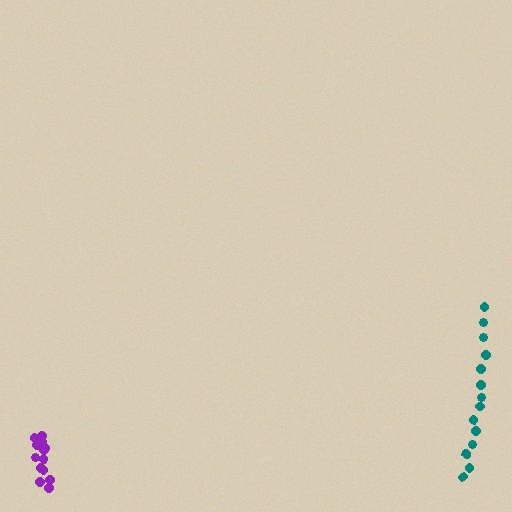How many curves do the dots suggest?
There are 2 distinct paths.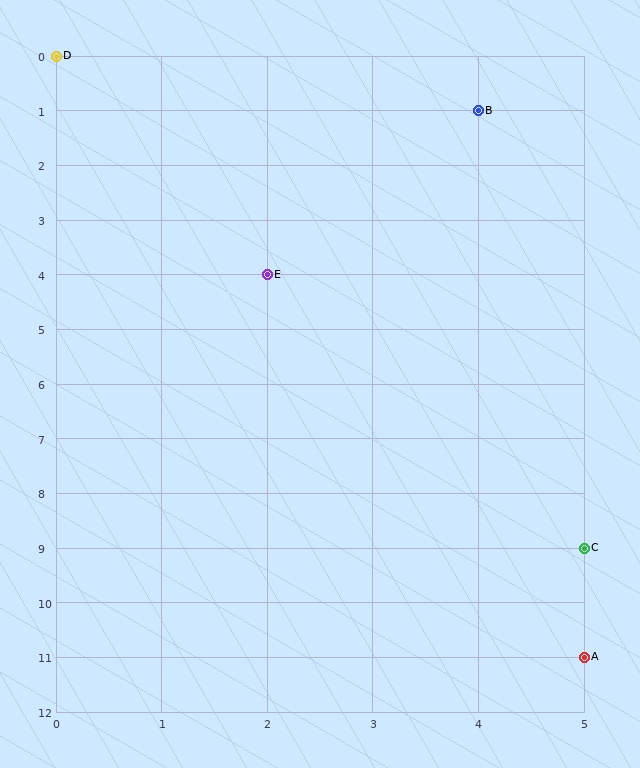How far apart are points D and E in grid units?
Points D and E are 2 columns and 4 rows apart (about 4.5 grid units diagonally).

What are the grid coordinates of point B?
Point B is at grid coordinates (4, 1).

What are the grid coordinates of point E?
Point E is at grid coordinates (2, 4).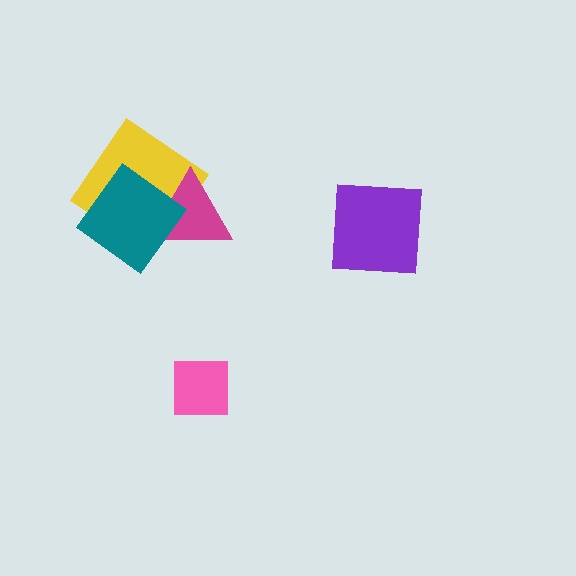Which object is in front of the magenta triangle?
The teal diamond is in front of the magenta triangle.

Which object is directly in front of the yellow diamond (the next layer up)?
The magenta triangle is directly in front of the yellow diamond.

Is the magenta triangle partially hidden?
Yes, it is partially covered by another shape.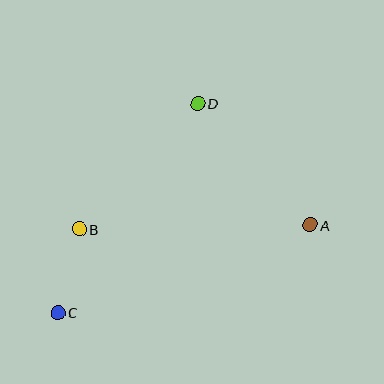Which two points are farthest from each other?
Points A and C are farthest from each other.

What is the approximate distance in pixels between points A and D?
The distance between A and D is approximately 166 pixels.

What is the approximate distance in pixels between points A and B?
The distance between A and B is approximately 231 pixels.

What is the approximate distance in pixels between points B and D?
The distance between B and D is approximately 173 pixels.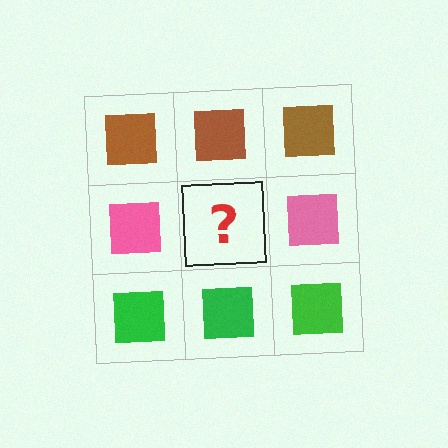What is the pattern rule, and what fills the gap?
The rule is that each row has a consistent color. The gap should be filled with a pink square.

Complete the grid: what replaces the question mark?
The question mark should be replaced with a pink square.